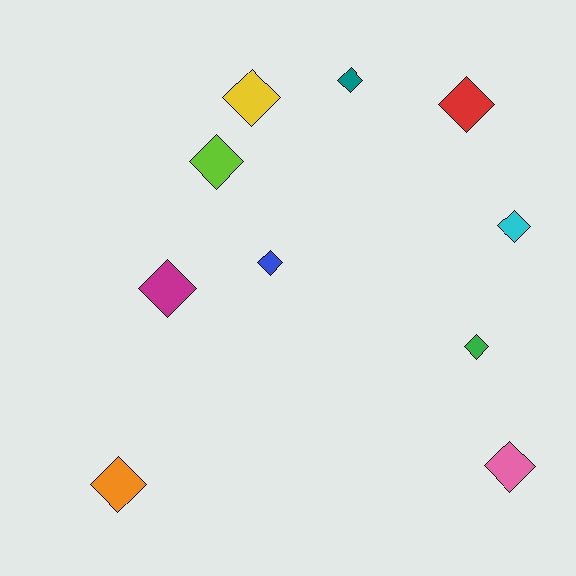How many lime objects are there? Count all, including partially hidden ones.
There is 1 lime object.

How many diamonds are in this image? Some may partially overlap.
There are 10 diamonds.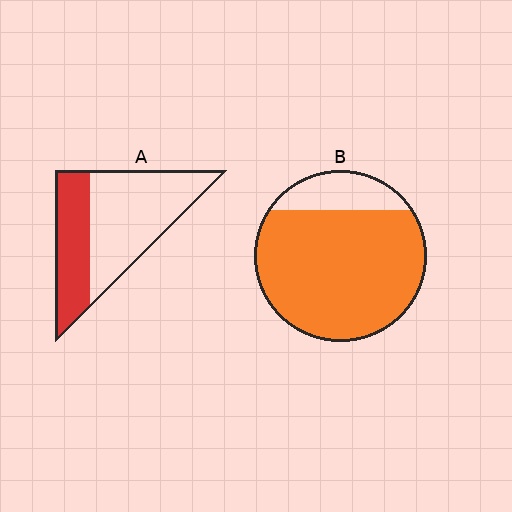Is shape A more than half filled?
No.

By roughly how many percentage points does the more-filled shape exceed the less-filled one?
By roughly 45 percentage points (B over A).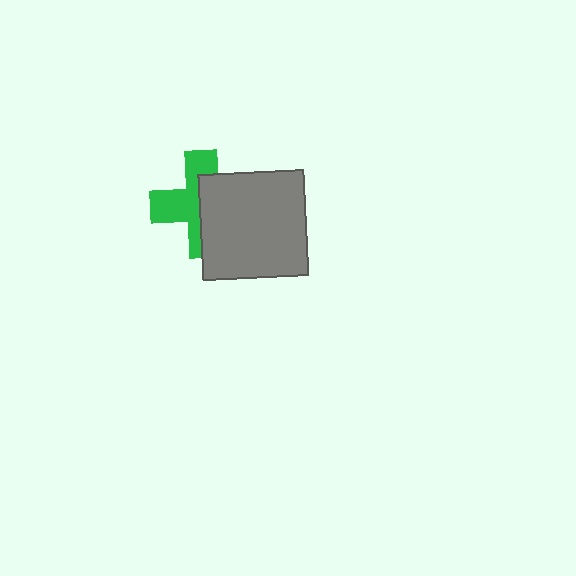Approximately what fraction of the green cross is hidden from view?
Roughly 49% of the green cross is hidden behind the gray square.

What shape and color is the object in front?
The object in front is a gray square.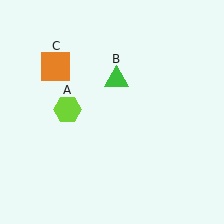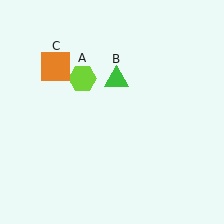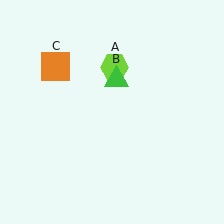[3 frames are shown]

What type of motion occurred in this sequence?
The lime hexagon (object A) rotated clockwise around the center of the scene.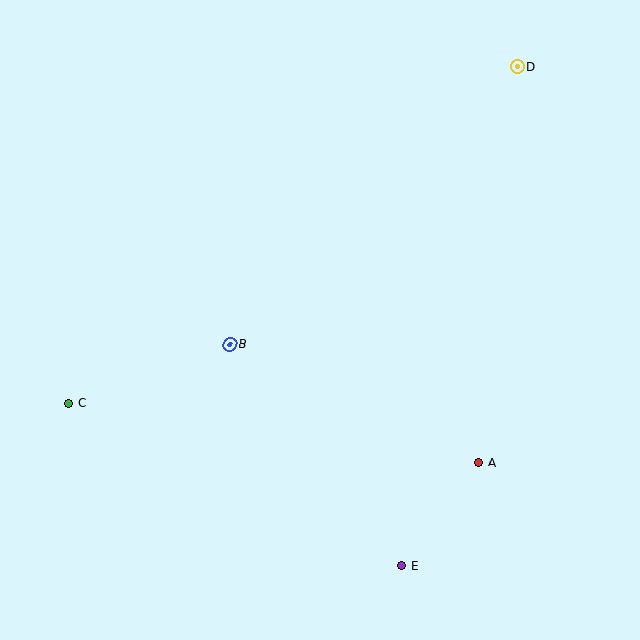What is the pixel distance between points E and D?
The distance between E and D is 512 pixels.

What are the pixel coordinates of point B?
Point B is at (229, 345).